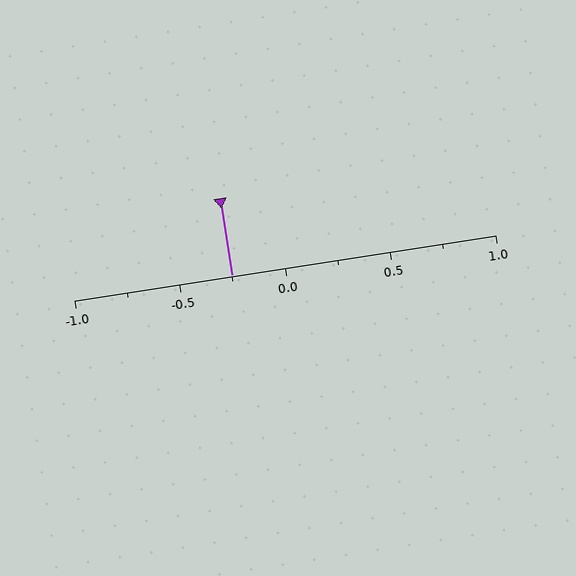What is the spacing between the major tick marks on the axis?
The major ticks are spaced 0.5 apart.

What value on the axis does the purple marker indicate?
The marker indicates approximately -0.25.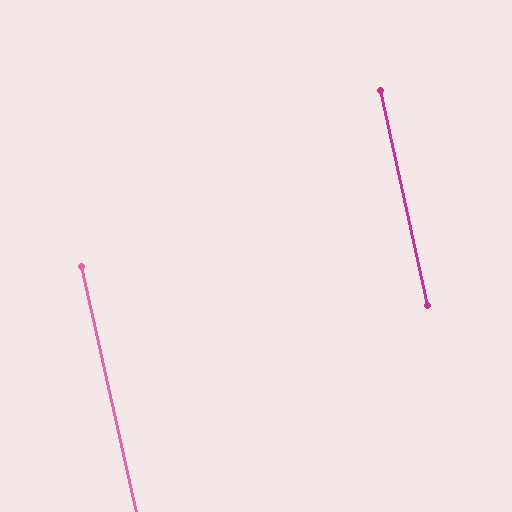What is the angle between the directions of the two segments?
Approximately 0 degrees.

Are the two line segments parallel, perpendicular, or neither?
Parallel — their directions differ by only 0.0°.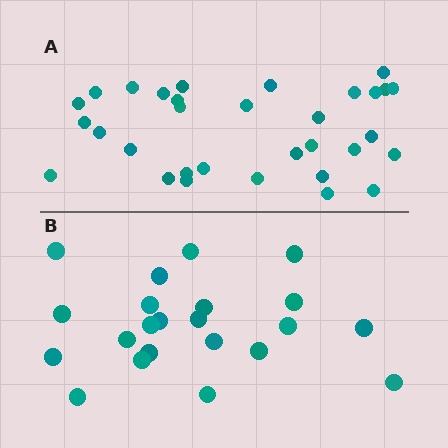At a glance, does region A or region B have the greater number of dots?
Region A (the top region) has more dots.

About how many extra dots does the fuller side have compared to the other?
Region A has roughly 10 or so more dots than region B.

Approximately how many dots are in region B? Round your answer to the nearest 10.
About 20 dots. (The exact count is 22, which rounds to 20.)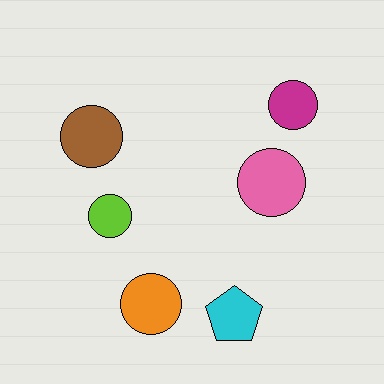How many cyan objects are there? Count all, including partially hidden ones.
There is 1 cyan object.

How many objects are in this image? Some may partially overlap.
There are 6 objects.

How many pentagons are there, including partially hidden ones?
There is 1 pentagon.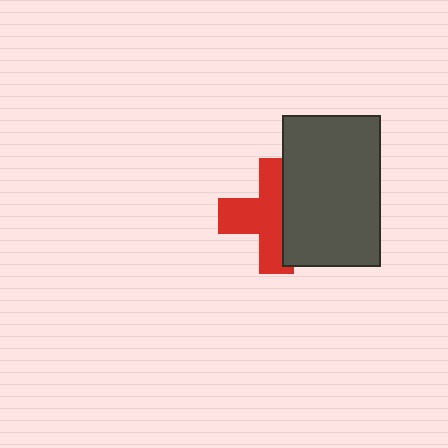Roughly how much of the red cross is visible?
About half of it is visible (roughly 60%).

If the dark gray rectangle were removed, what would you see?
You would see the complete red cross.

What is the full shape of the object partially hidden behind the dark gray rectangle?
The partially hidden object is a red cross.